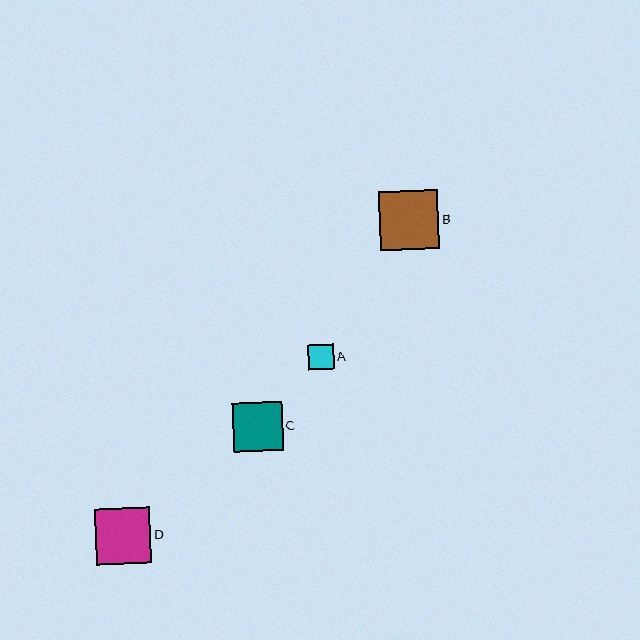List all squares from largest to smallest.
From largest to smallest: B, D, C, A.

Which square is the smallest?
Square A is the smallest with a size of approximately 25 pixels.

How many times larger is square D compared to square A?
Square D is approximately 2.2 times the size of square A.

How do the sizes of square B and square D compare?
Square B and square D are approximately the same size.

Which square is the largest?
Square B is the largest with a size of approximately 59 pixels.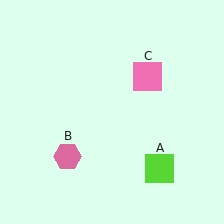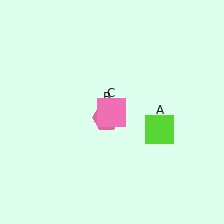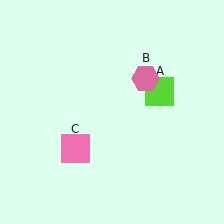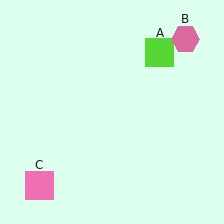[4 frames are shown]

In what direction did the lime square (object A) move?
The lime square (object A) moved up.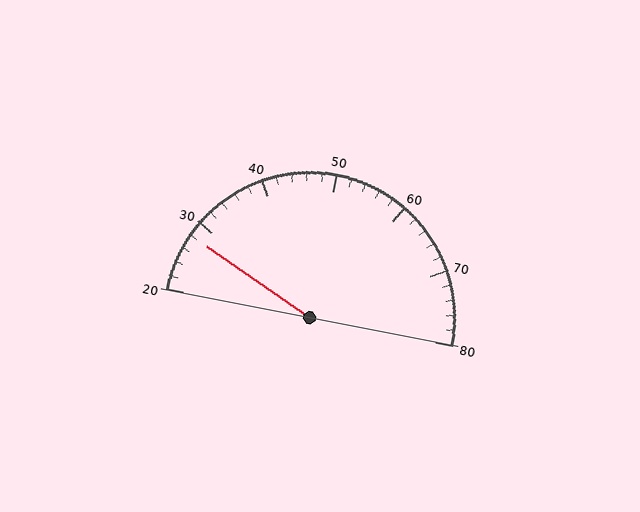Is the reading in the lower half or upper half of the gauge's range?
The reading is in the lower half of the range (20 to 80).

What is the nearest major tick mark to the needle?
The nearest major tick mark is 30.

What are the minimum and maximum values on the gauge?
The gauge ranges from 20 to 80.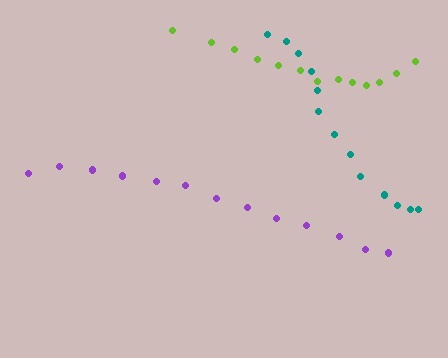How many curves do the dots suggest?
There are 3 distinct paths.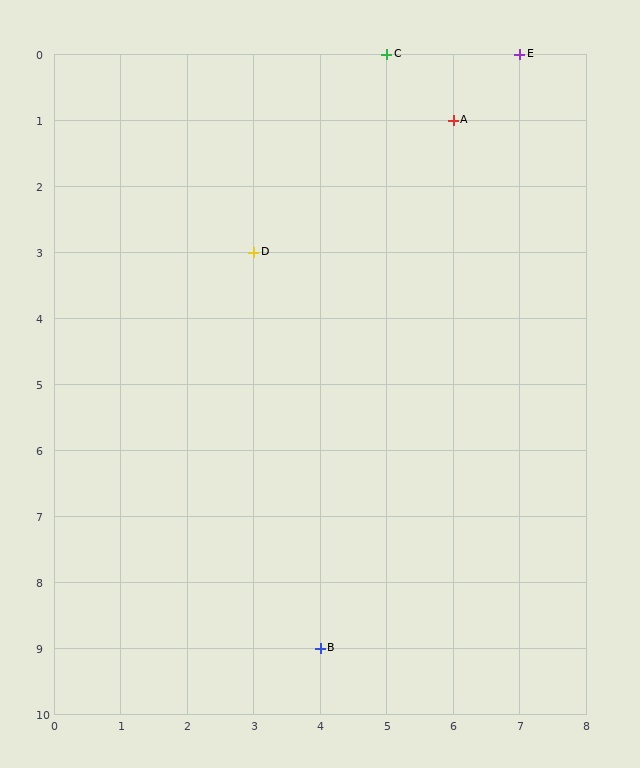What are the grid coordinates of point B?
Point B is at grid coordinates (4, 9).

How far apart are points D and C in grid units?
Points D and C are 2 columns and 3 rows apart (about 3.6 grid units diagonally).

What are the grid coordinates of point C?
Point C is at grid coordinates (5, 0).